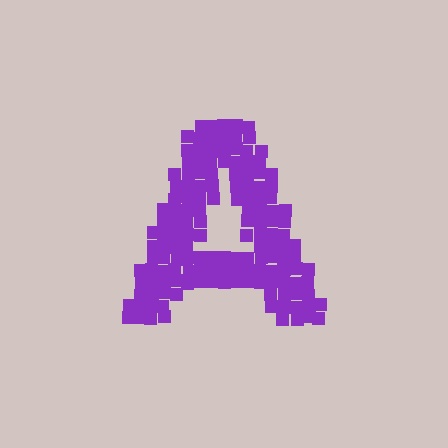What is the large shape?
The large shape is the letter A.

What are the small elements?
The small elements are squares.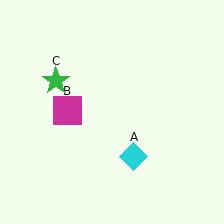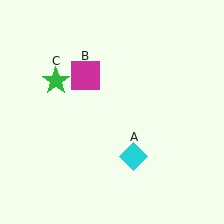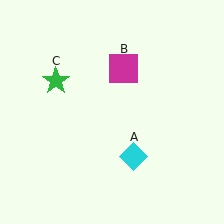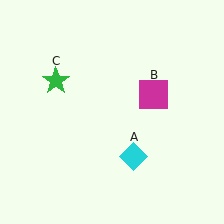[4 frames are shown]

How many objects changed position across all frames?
1 object changed position: magenta square (object B).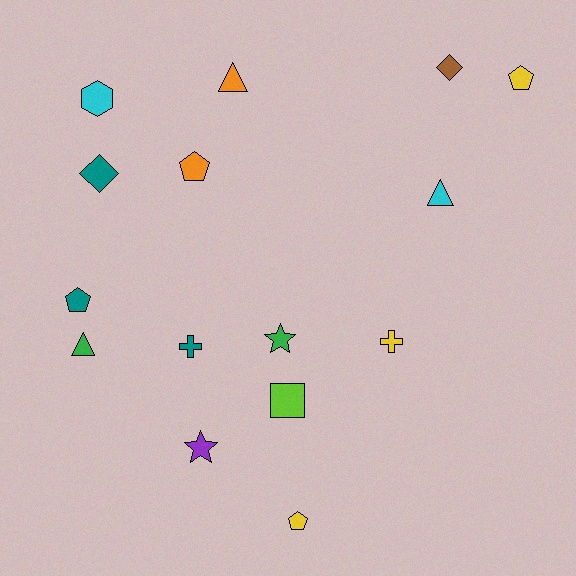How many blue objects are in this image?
There are no blue objects.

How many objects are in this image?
There are 15 objects.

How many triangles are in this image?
There are 3 triangles.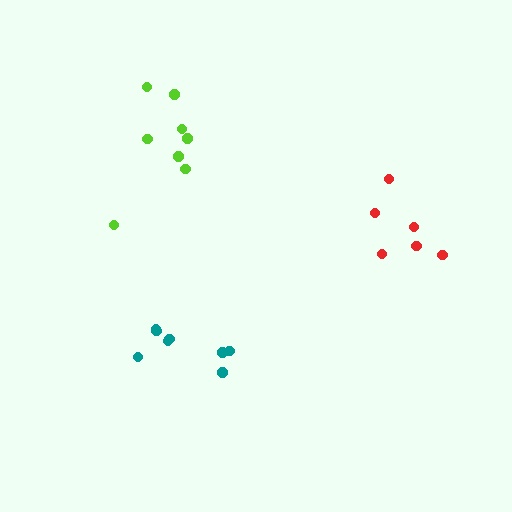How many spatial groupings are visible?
There are 3 spatial groupings.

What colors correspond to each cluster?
The clusters are colored: teal, lime, red.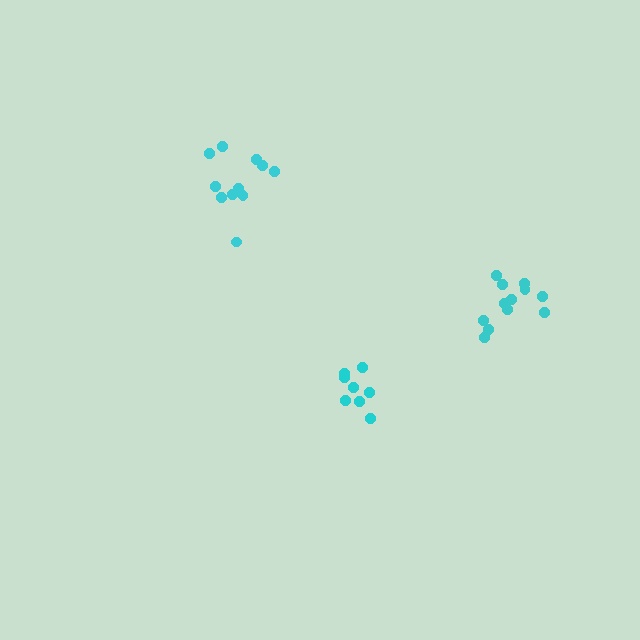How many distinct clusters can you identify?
There are 3 distinct clusters.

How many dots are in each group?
Group 1: 12 dots, Group 2: 11 dots, Group 3: 8 dots (31 total).